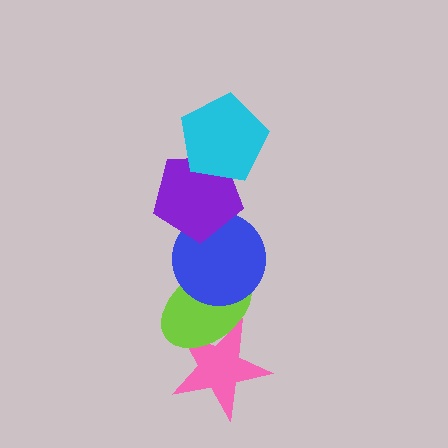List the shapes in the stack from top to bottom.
From top to bottom: the cyan pentagon, the purple pentagon, the blue circle, the lime ellipse, the pink star.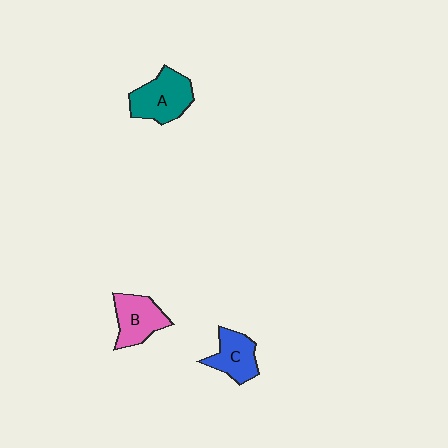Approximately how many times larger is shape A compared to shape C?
Approximately 1.3 times.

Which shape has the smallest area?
Shape C (blue).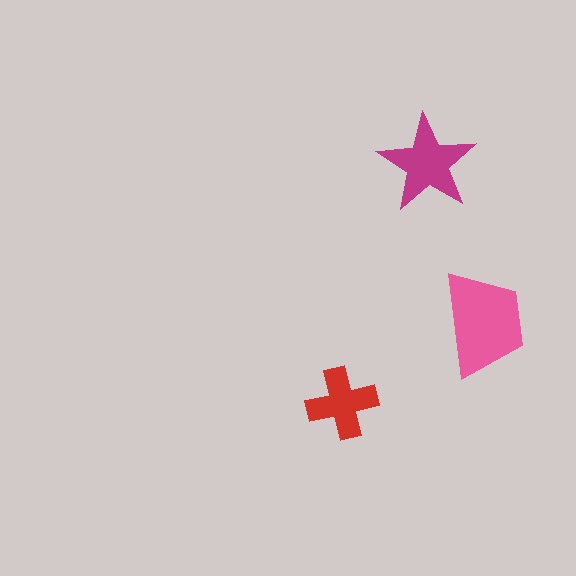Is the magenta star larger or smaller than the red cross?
Larger.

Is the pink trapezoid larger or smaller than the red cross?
Larger.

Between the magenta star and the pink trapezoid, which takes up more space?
The pink trapezoid.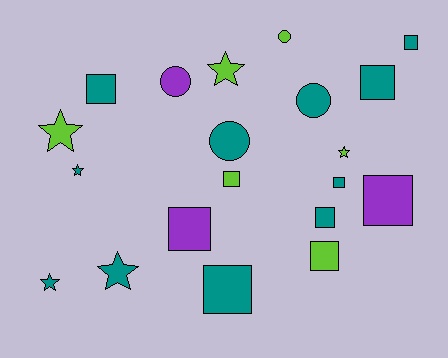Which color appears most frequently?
Teal, with 11 objects.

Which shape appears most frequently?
Square, with 10 objects.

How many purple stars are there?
There are no purple stars.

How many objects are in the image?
There are 20 objects.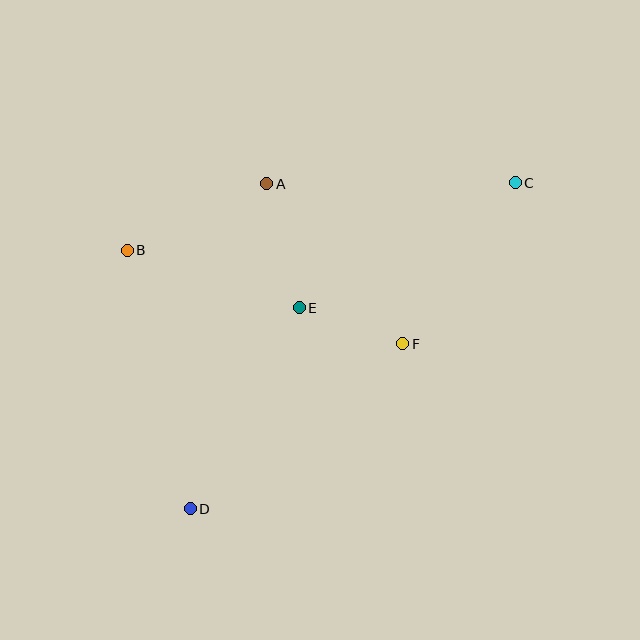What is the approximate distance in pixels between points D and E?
The distance between D and E is approximately 229 pixels.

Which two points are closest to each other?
Points E and F are closest to each other.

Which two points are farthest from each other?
Points C and D are farthest from each other.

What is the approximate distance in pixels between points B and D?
The distance between B and D is approximately 266 pixels.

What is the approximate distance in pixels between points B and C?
The distance between B and C is approximately 394 pixels.